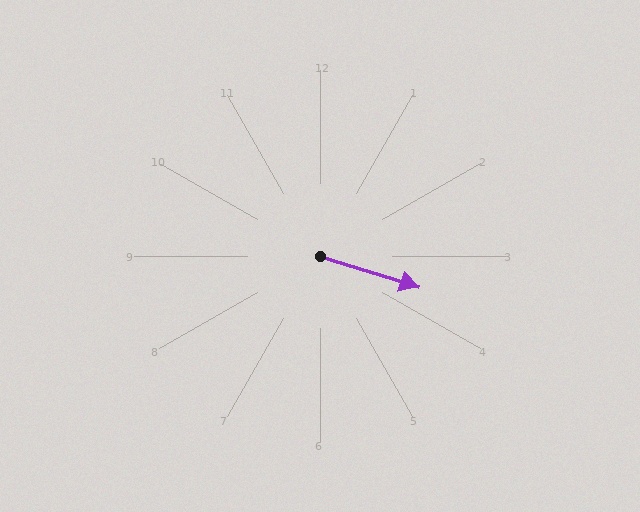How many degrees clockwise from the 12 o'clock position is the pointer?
Approximately 107 degrees.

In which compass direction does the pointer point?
East.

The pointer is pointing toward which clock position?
Roughly 4 o'clock.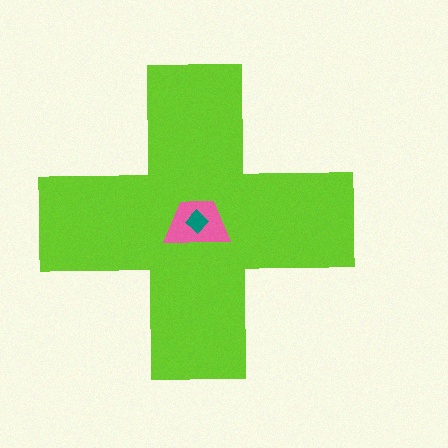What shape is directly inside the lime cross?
The pink trapezoid.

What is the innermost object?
The teal diamond.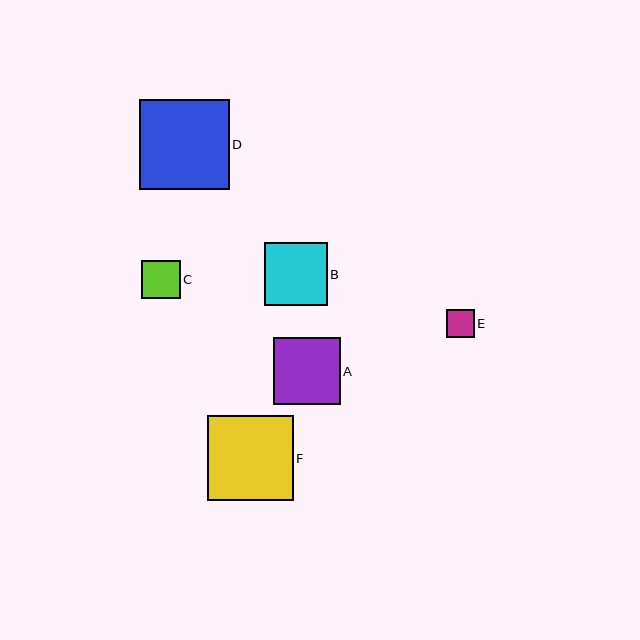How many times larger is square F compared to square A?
Square F is approximately 1.3 times the size of square A.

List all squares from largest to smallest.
From largest to smallest: D, F, A, B, C, E.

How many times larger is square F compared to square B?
Square F is approximately 1.4 times the size of square B.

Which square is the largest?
Square D is the largest with a size of approximately 90 pixels.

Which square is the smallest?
Square E is the smallest with a size of approximately 28 pixels.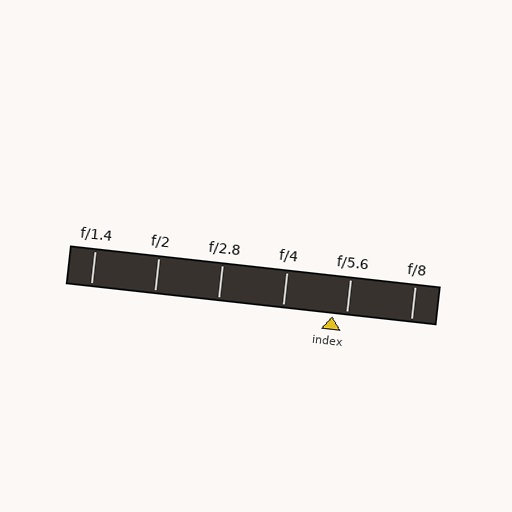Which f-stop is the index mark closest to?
The index mark is closest to f/5.6.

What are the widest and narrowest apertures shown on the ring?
The widest aperture shown is f/1.4 and the narrowest is f/8.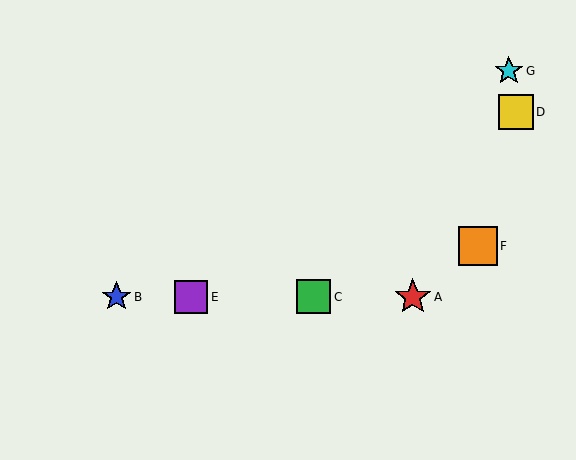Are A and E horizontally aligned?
Yes, both are at y≈297.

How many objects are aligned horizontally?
4 objects (A, B, C, E) are aligned horizontally.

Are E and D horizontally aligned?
No, E is at y≈297 and D is at y≈112.